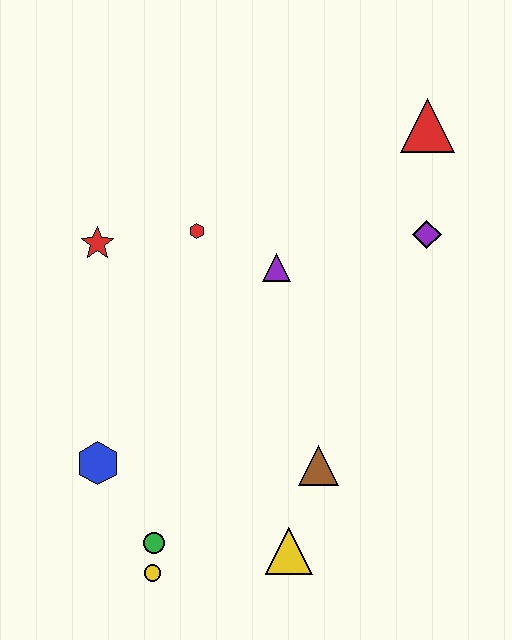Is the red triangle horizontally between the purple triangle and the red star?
No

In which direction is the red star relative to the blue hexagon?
The red star is above the blue hexagon.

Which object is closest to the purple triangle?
The red hexagon is closest to the purple triangle.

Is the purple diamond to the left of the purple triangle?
No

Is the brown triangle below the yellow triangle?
No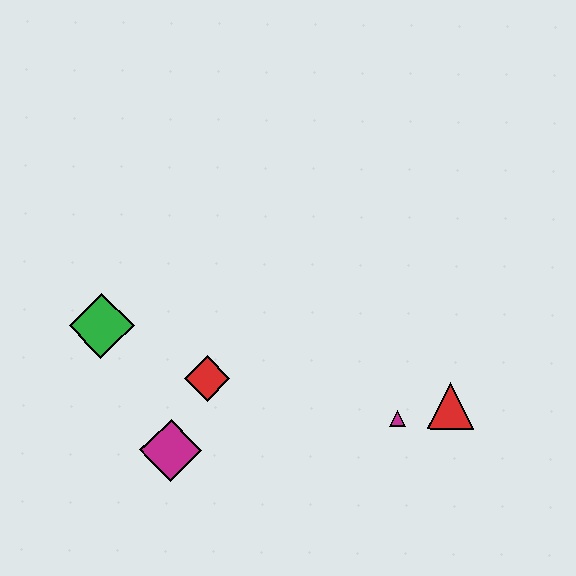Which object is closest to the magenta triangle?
The red triangle is closest to the magenta triangle.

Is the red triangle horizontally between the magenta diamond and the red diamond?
No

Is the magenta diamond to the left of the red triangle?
Yes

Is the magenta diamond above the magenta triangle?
No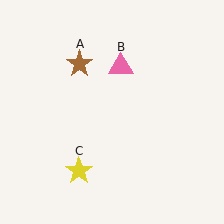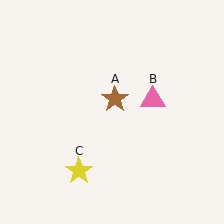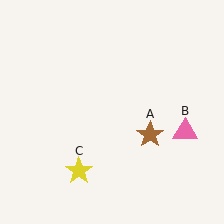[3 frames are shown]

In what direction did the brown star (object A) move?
The brown star (object A) moved down and to the right.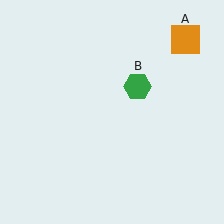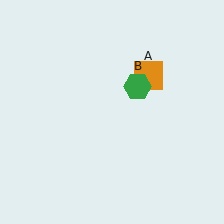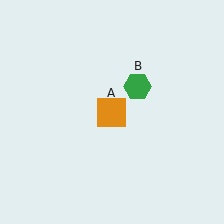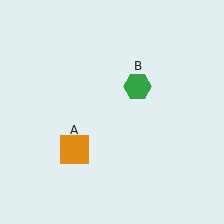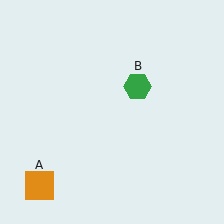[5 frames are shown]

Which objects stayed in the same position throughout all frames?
Green hexagon (object B) remained stationary.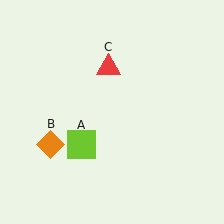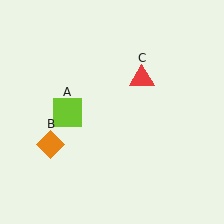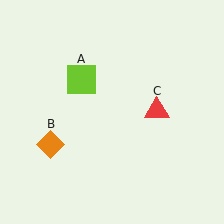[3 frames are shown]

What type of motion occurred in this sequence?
The lime square (object A), red triangle (object C) rotated clockwise around the center of the scene.